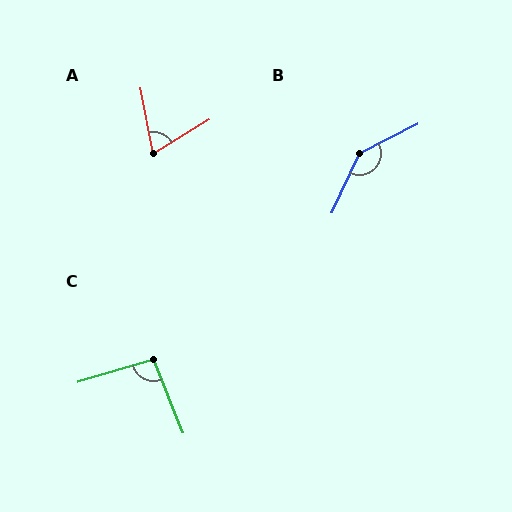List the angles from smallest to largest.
A (69°), C (95°), B (141°).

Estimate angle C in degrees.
Approximately 95 degrees.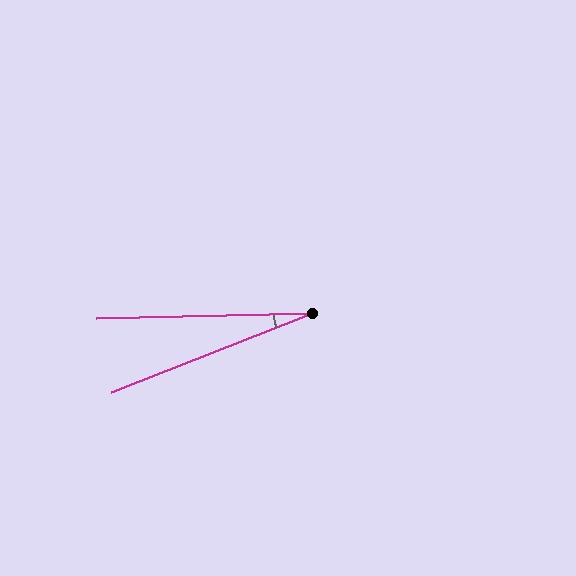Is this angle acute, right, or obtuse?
It is acute.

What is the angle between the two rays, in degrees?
Approximately 20 degrees.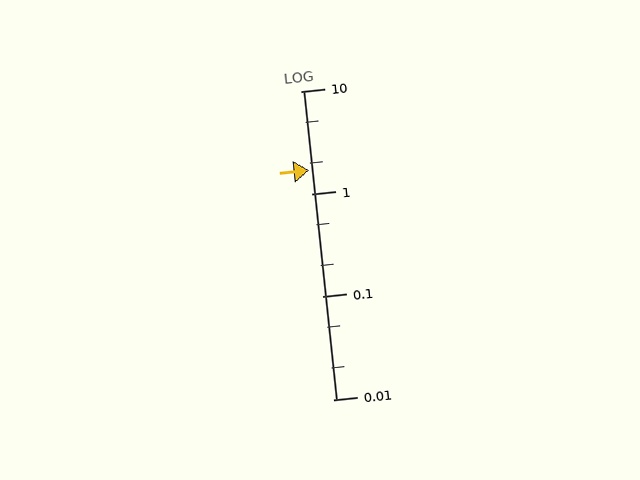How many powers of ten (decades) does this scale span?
The scale spans 3 decades, from 0.01 to 10.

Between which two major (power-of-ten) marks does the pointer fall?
The pointer is between 1 and 10.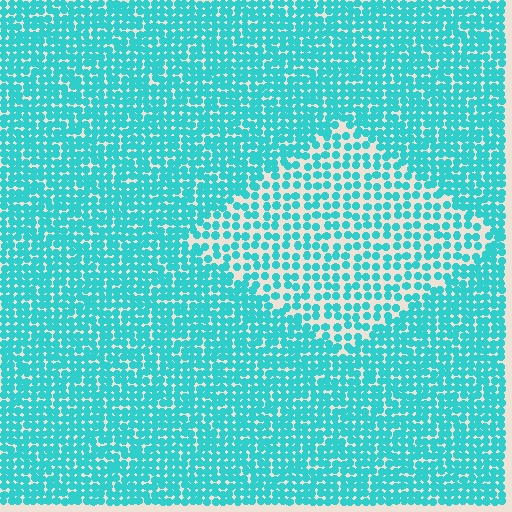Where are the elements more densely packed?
The elements are more densely packed outside the diamond boundary.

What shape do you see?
I see a diamond.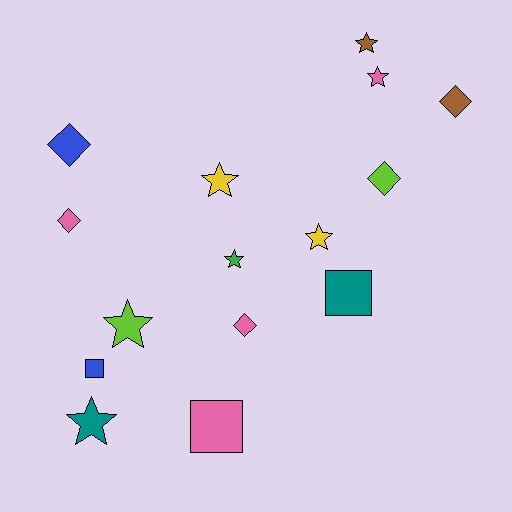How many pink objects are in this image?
There are 4 pink objects.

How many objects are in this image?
There are 15 objects.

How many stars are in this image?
There are 7 stars.